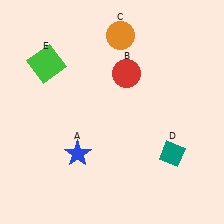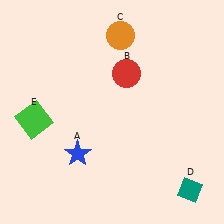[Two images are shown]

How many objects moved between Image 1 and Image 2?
2 objects moved between the two images.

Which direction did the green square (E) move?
The green square (E) moved down.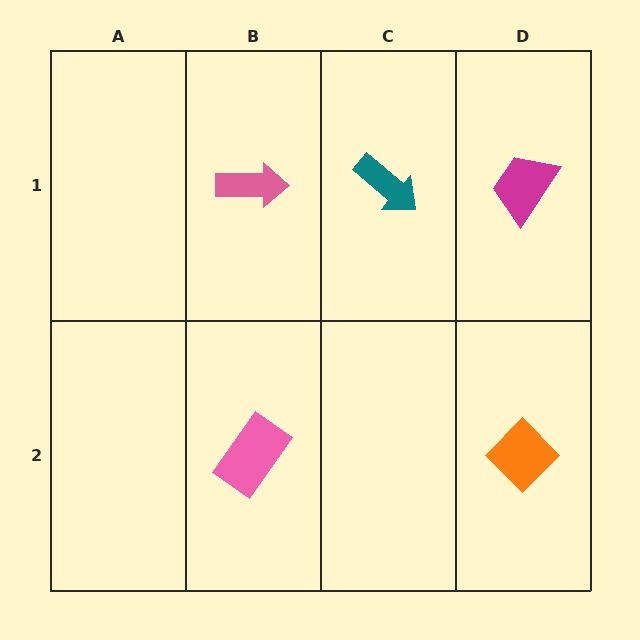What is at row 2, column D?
An orange diamond.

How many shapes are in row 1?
3 shapes.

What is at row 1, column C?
A teal arrow.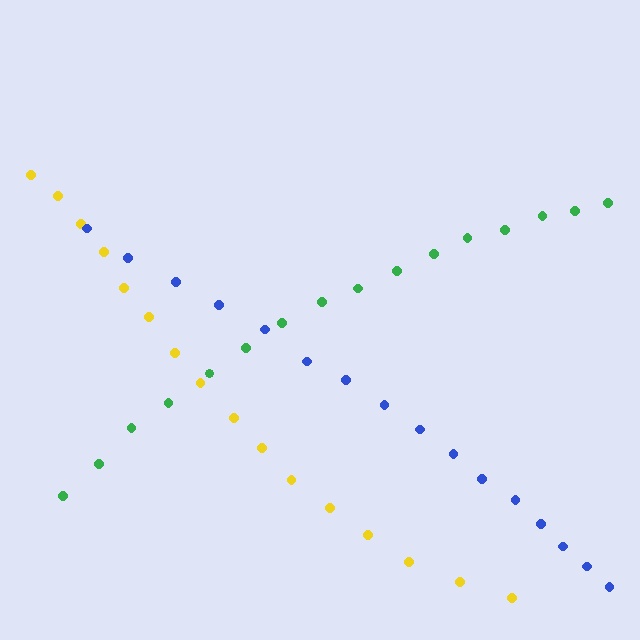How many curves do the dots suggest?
There are 3 distinct paths.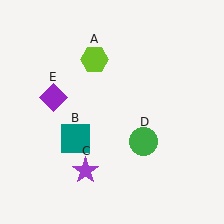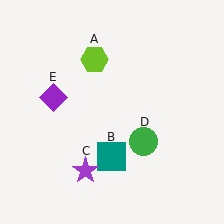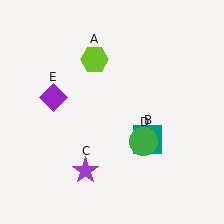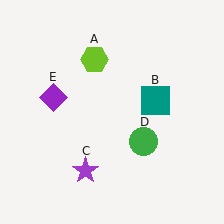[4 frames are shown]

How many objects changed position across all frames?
1 object changed position: teal square (object B).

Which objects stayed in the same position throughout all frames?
Lime hexagon (object A) and purple star (object C) and green circle (object D) and purple diamond (object E) remained stationary.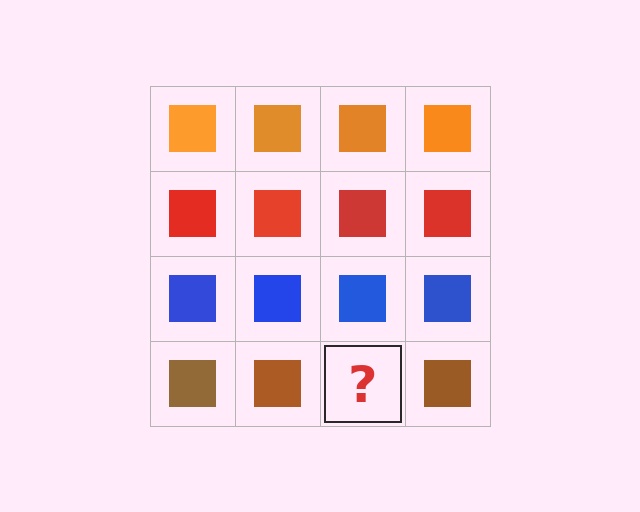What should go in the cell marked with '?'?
The missing cell should contain a brown square.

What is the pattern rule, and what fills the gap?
The rule is that each row has a consistent color. The gap should be filled with a brown square.